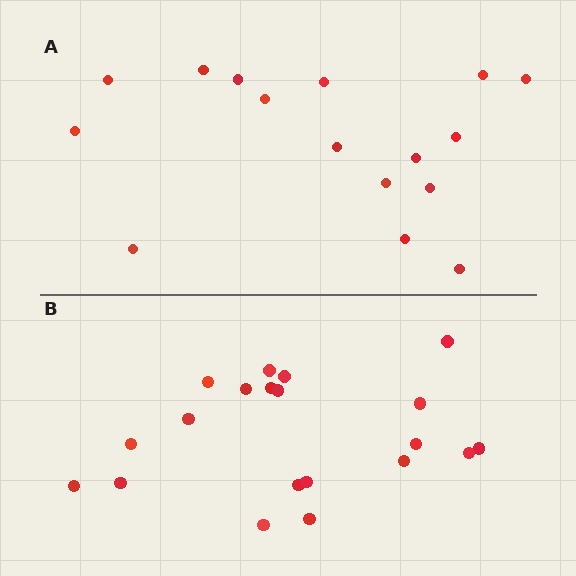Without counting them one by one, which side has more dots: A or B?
Region B (the bottom region) has more dots.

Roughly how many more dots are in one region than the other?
Region B has about 4 more dots than region A.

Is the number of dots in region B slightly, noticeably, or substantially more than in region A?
Region B has noticeably more, but not dramatically so. The ratio is roughly 1.2 to 1.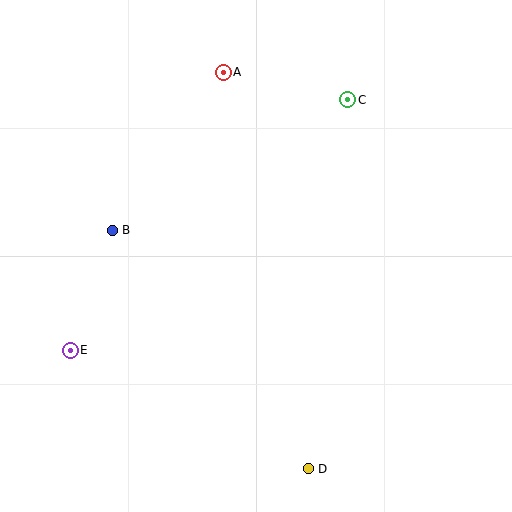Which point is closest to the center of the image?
Point B at (112, 230) is closest to the center.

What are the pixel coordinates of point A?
Point A is at (223, 72).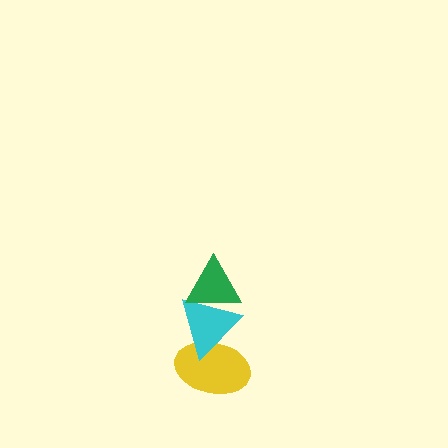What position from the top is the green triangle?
The green triangle is 1st from the top.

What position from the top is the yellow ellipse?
The yellow ellipse is 3rd from the top.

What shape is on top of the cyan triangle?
The green triangle is on top of the cyan triangle.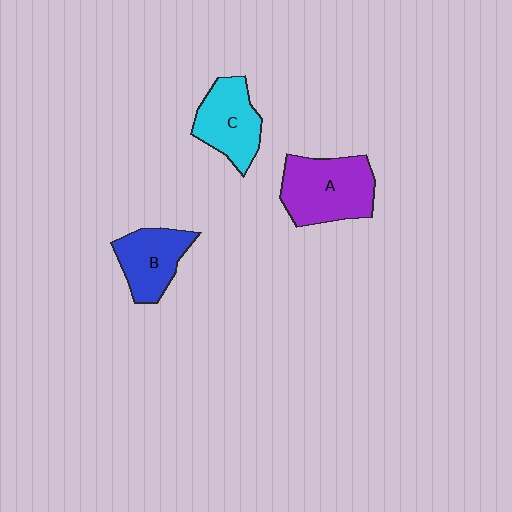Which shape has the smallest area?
Shape B (blue).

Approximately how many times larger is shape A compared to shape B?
Approximately 1.4 times.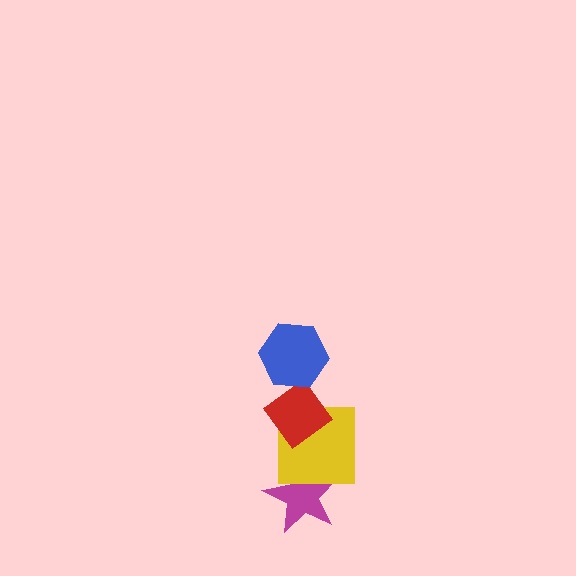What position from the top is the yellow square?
The yellow square is 3rd from the top.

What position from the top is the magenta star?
The magenta star is 4th from the top.